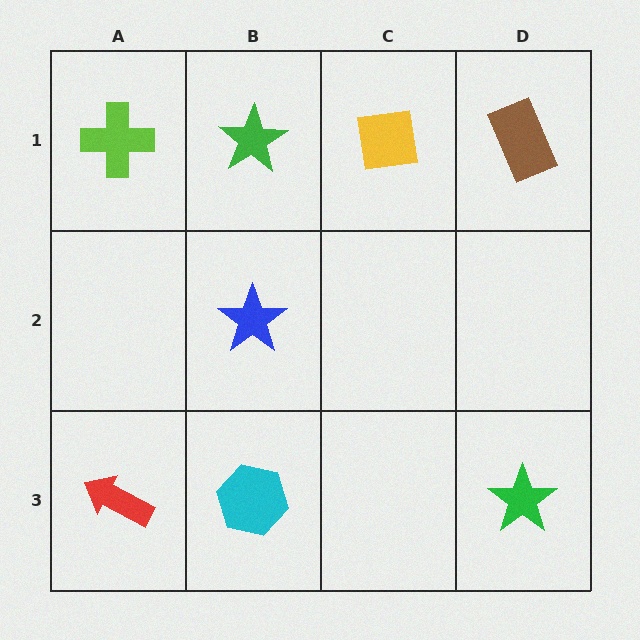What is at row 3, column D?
A green star.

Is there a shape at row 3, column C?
No, that cell is empty.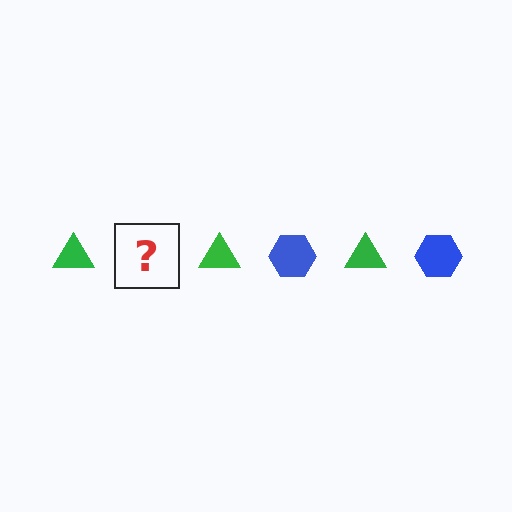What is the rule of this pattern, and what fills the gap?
The rule is that the pattern alternates between green triangle and blue hexagon. The gap should be filled with a blue hexagon.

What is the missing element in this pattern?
The missing element is a blue hexagon.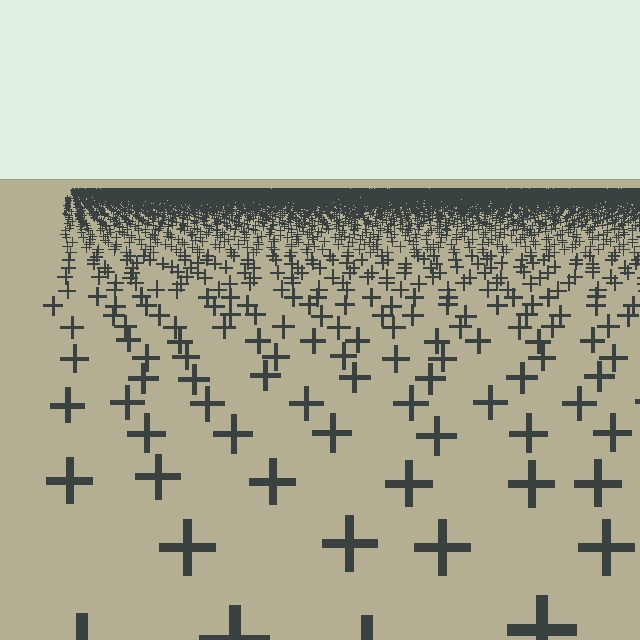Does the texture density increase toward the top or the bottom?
Density increases toward the top.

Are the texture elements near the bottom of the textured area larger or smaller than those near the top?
Larger. Near the bottom, elements are closer to the viewer and appear at a bigger on-screen size.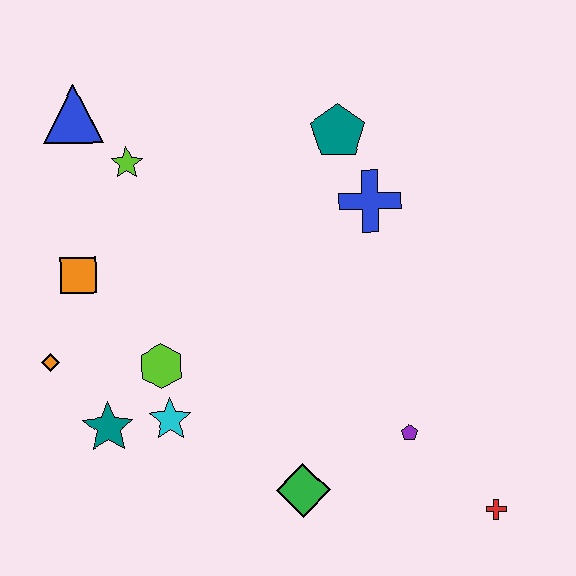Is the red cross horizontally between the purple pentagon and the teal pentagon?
No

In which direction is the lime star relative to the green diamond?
The lime star is above the green diamond.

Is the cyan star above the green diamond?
Yes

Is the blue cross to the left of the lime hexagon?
No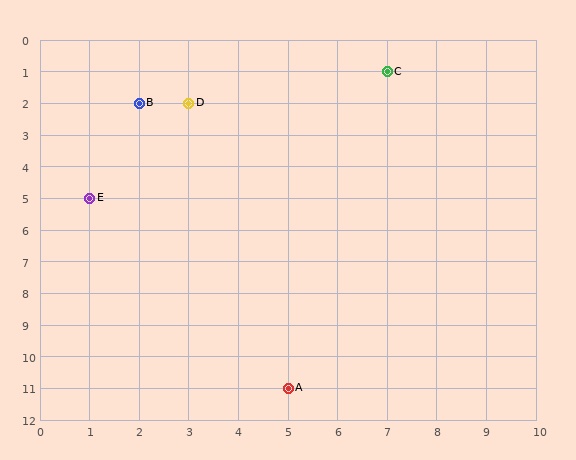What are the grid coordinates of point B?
Point B is at grid coordinates (2, 2).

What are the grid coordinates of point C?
Point C is at grid coordinates (7, 1).